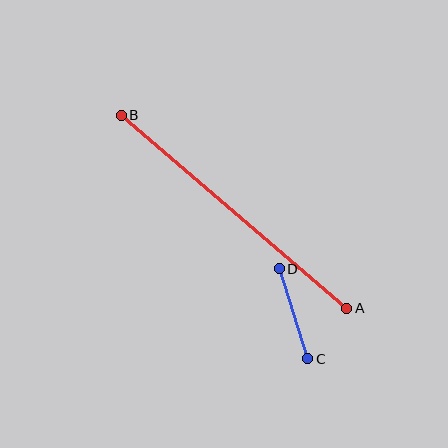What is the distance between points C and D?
The distance is approximately 94 pixels.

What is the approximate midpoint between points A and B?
The midpoint is at approximately (234, 212) pixels.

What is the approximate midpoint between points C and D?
The midpoint is at approximately (294, 314) pixels.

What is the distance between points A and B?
The distance is approximately 297 pixels.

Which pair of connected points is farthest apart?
Points A and B are farthest apart.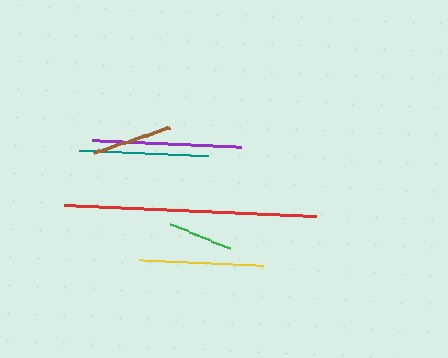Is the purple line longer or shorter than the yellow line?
The purple line is longer than the yellow line.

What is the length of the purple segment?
The purple segment is approximately 150 pixels long.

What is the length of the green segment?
The green segment is approximately 65 pixels long.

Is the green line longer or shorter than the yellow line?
The yellow line is longer than the green line.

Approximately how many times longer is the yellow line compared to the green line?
The yellow line is approximately 1.9 times the length of the green line.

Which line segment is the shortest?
The green line is the shortest at approximately 65 pixels.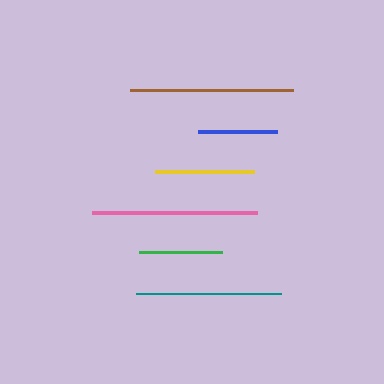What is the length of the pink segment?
The pink segment is approximately 165 pixels long.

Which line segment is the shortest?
The blue line is the shortest at approximately 79 pixels.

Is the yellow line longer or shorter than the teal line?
The teal line is longer than the yellow line.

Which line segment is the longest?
The pink line is the longest at approximately 165 pixels.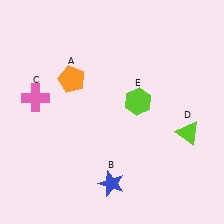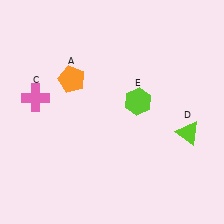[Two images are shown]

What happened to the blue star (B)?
The blue star (B) was removed in Image 2. It was in the bottom-left area of Image 1.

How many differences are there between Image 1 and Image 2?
There is 1 difference between the two images.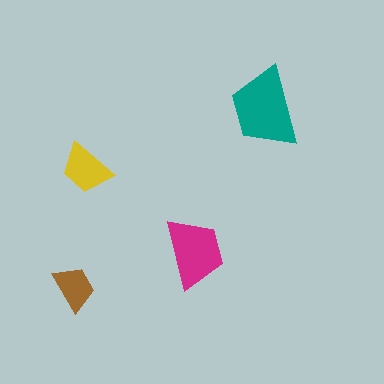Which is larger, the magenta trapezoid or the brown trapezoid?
The magenta one.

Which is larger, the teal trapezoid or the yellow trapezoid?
The teal one.